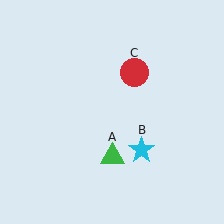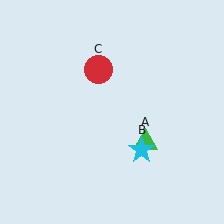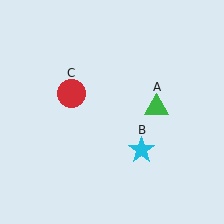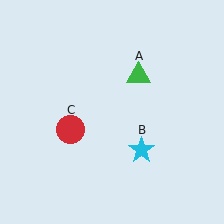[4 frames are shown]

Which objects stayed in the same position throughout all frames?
Cyan star (object B) remained stationary.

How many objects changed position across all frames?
2 objects changed position: green triangle (object A), red circle (object C).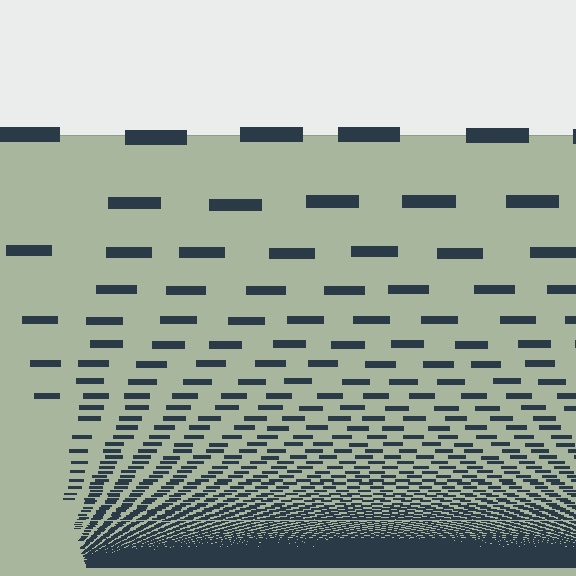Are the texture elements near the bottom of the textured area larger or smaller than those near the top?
Smaller. The gradient is inverted — elements near the bottom are smaller and denser.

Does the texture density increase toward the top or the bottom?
Density increases toward the bottom.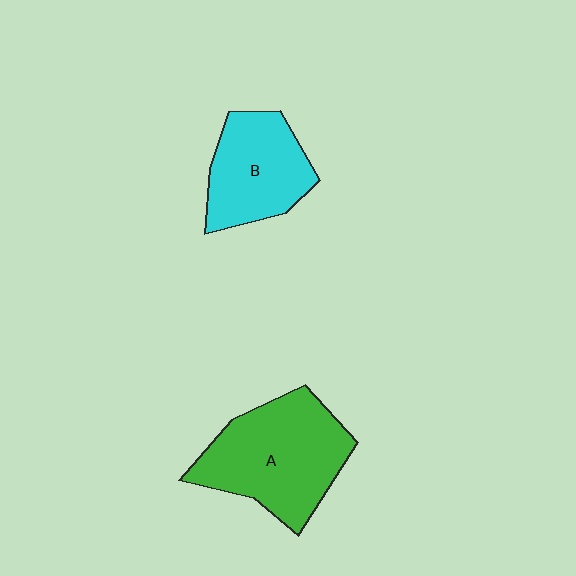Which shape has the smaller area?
Shape B (cyan).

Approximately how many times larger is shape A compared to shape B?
Approximately 1.4 times.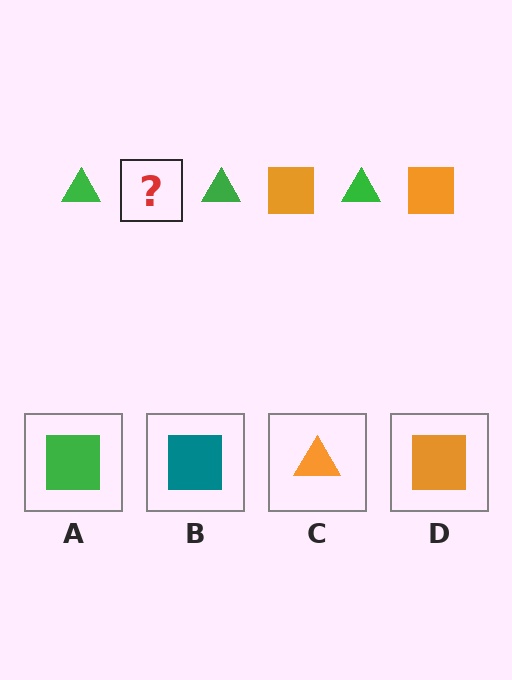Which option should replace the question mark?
Option D.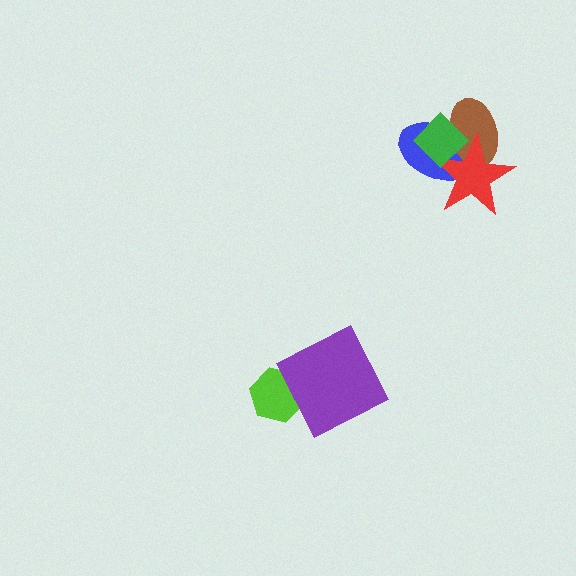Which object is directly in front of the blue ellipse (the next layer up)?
The brown ellipse is directly in front of the blue ellipse.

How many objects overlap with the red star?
3 objects overlap with the red star.